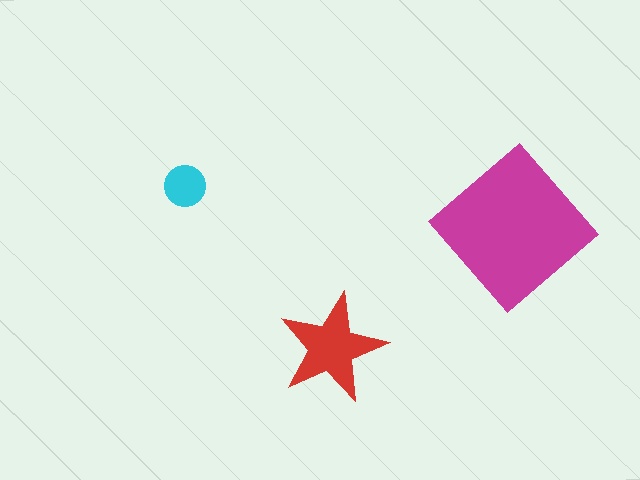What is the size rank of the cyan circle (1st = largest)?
3rd.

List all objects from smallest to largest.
The cyan circle, the red star, the magenta diamond.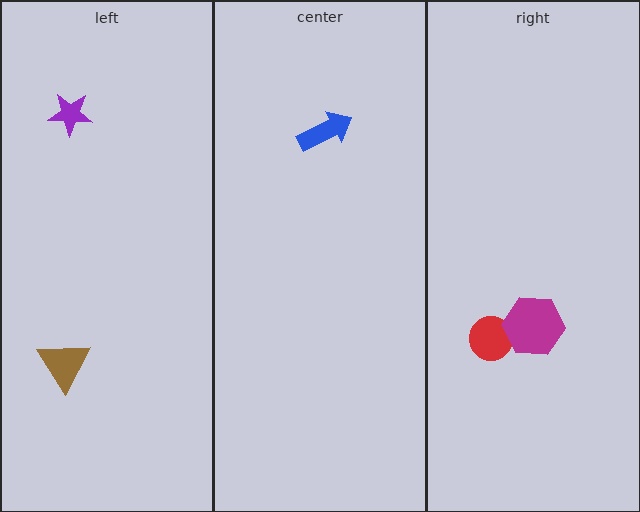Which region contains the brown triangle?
The left region.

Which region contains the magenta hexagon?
The right region.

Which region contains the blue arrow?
The center region.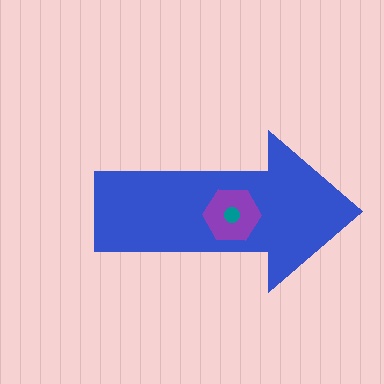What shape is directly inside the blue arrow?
The purple hexagon.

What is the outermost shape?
The blue arrow.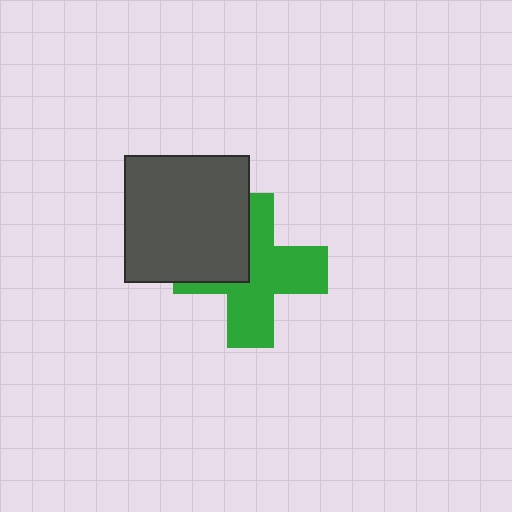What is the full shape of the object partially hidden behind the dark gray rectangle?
The partially hidden object is a green cross.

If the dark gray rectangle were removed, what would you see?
You would see the complete green cross.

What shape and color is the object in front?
The object in front is a dark gray rectangle.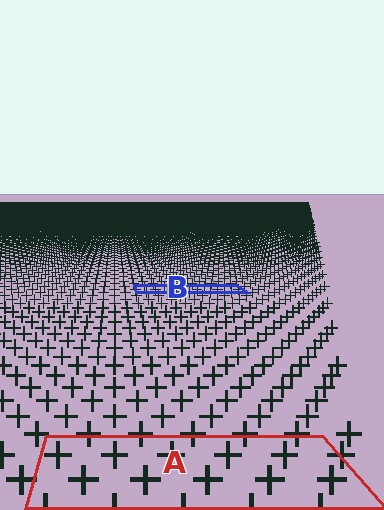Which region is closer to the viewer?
Region A is closer. The texture elements there are larger and more spread out.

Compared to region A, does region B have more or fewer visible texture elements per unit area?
Region B has more texture elements per unit area — they are packed more densely because it is farther away.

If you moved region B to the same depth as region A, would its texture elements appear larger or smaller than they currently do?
They would appear larger. At a closer depth, the same texture elements are projected at a bigger on-screen size.